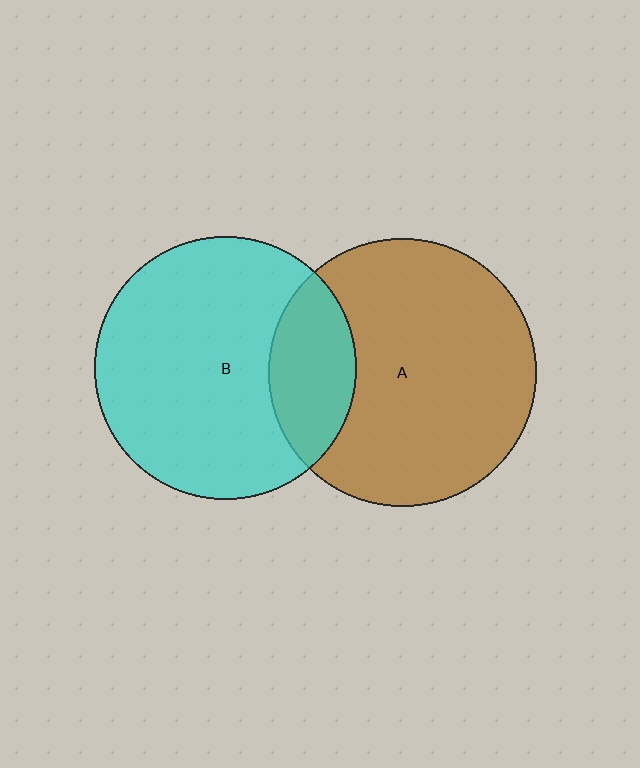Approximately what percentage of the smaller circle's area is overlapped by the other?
Approximately 20%.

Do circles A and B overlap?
Yes.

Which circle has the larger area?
Circle A (brown).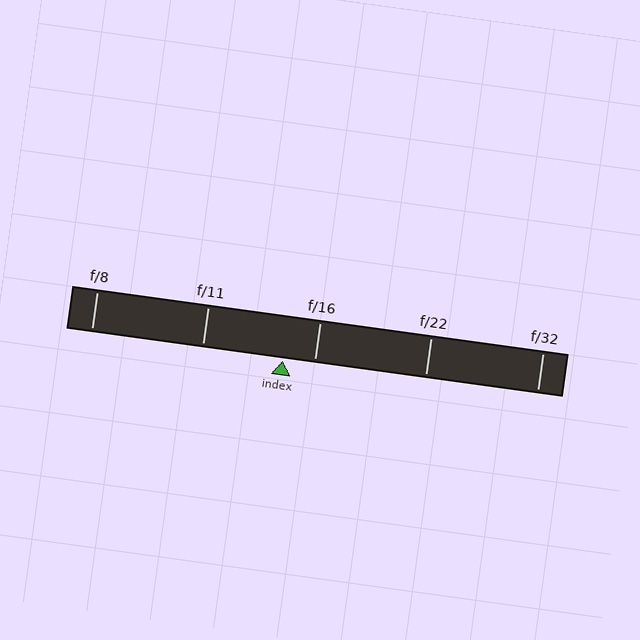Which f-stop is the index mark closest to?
The index mark is closest to f/16.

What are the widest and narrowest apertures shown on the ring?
The widest aperture shown is f/8 and the narrowest is f/32.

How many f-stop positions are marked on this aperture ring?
There are 5 f-stop positions marked.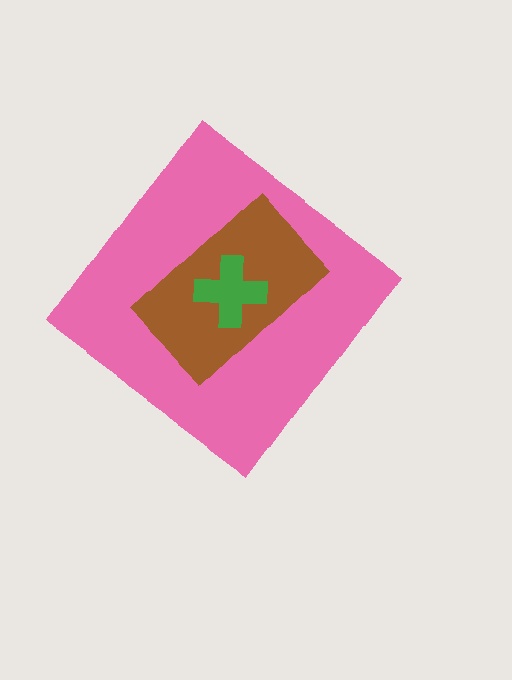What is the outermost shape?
The pink diamond.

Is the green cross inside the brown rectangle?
Yes.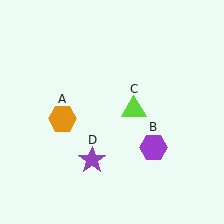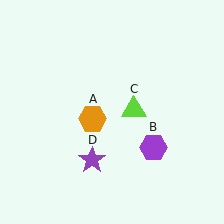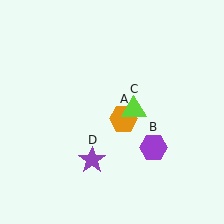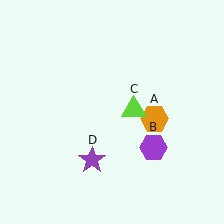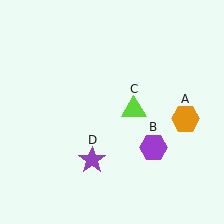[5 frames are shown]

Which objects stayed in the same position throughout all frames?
Purple hexagon (object B) and lime triangle (object C) and purple star (object D) remained stationary.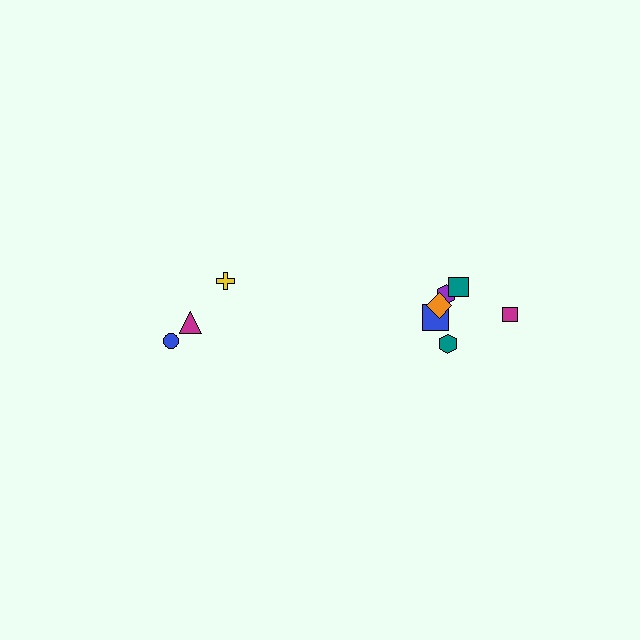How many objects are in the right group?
There are 6 objects.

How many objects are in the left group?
There are 3 objects.